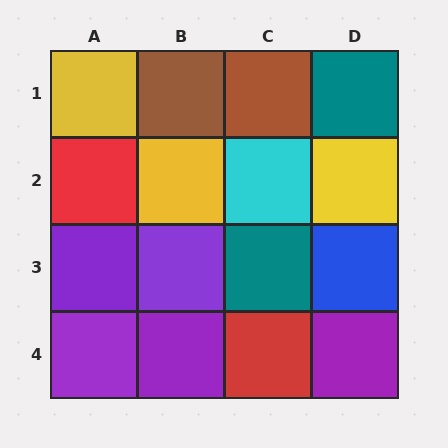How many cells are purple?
5 cells are purple.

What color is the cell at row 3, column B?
Purple.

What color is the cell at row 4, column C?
Red.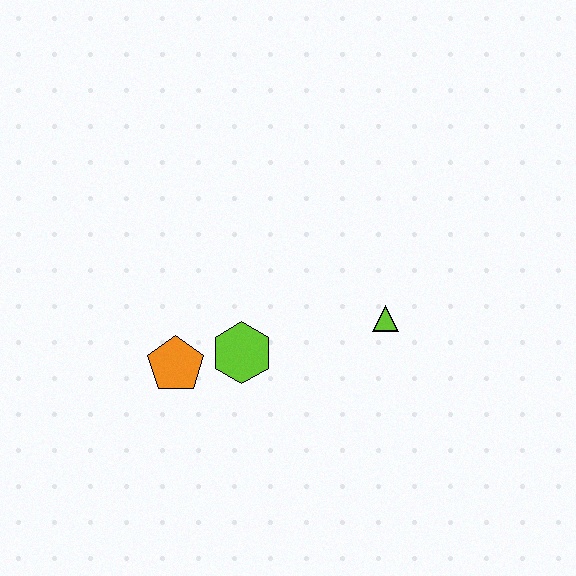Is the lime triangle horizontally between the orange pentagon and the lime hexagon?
No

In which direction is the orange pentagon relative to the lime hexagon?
The orange pentagon is to the left of the lime hexagon.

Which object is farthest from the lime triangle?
The orange pentagon is farthest from the lime triangle.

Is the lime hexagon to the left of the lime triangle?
Yes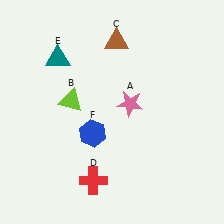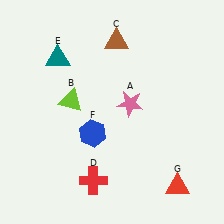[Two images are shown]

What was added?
A red triangle (G) was added in Image 2.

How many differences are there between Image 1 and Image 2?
There is 1 difference between the two images.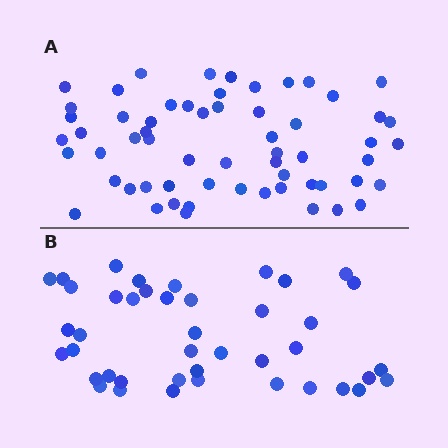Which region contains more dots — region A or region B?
Region A (the top region) has more dots.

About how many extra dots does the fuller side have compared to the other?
Region A has approximately 20 more dots than region B.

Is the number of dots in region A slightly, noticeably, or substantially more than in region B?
Region A has noticeably more, but not dramatically so. The ratio is roughly 1.4 to 1.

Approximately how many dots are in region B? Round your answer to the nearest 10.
About 40 dots. (The exact count is 42, which rounds to 40.)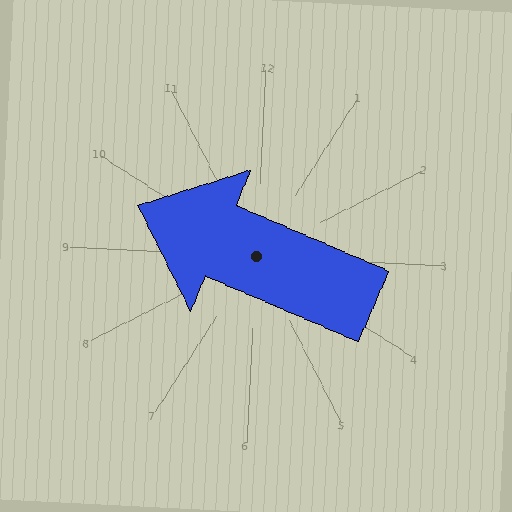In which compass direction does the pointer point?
West.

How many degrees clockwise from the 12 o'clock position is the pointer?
Approximately 290 degrees.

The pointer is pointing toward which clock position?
Roughly 10 o'clock.